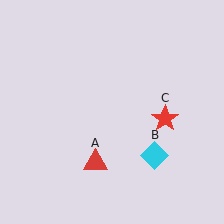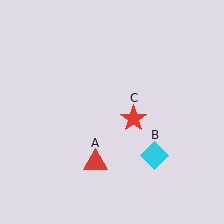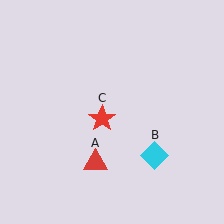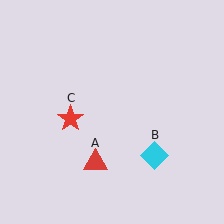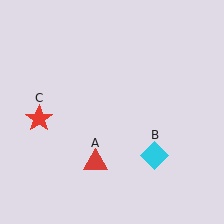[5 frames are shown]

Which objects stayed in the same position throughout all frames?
Red triangle (object A) and cyan diamond (object B) remained stationary.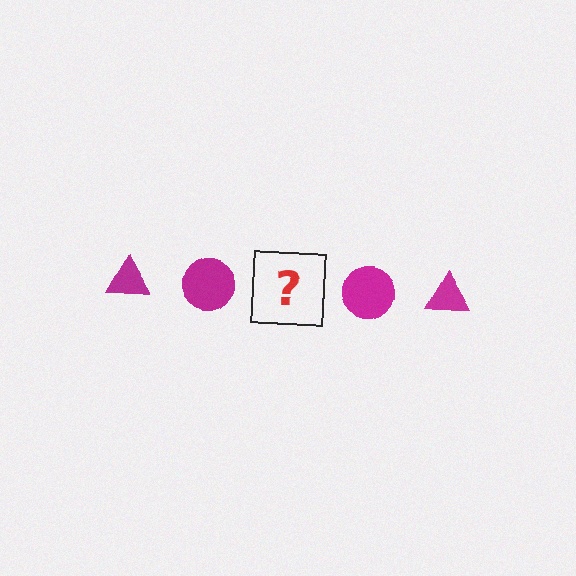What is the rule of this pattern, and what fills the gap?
The rule is that the pattern cycles through triangle, circle shapes in magenta. The gap should be filled with a magenta triangle.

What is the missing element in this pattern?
The missing element is a magenta triangle.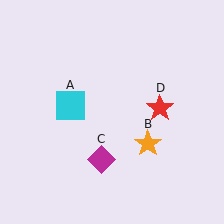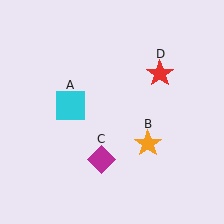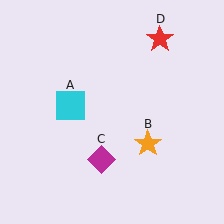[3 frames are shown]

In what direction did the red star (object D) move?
The red star (object D) moved up.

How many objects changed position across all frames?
1 object changed position: red star (object D).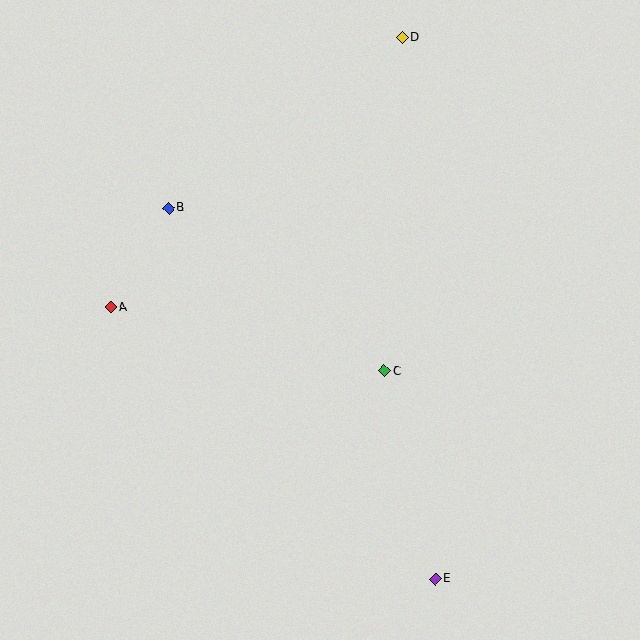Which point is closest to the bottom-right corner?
Point E is closest to the bottom-right corner.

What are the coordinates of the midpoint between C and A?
The midpoint between C and A is at (247, 339).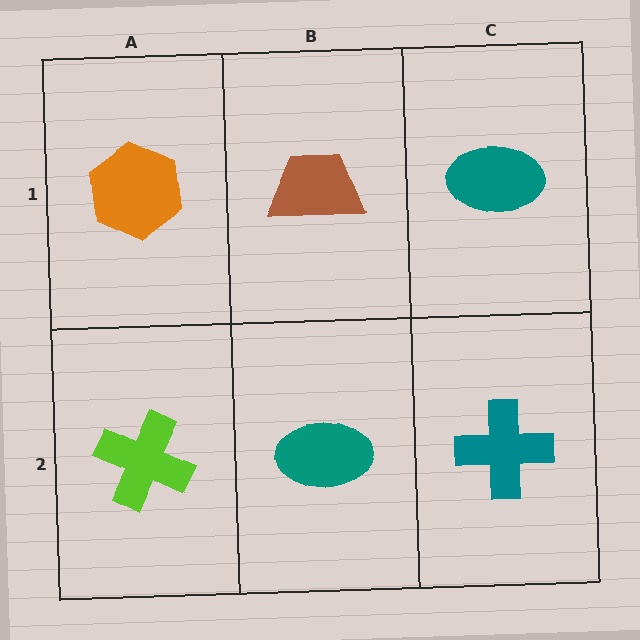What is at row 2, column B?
A teal ellipse.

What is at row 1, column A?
An orange hexagon.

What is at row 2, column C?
A teal cross.